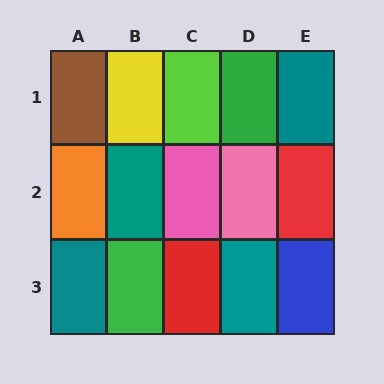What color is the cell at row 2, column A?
Orange.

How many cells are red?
2 cells are red.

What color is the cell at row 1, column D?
Green.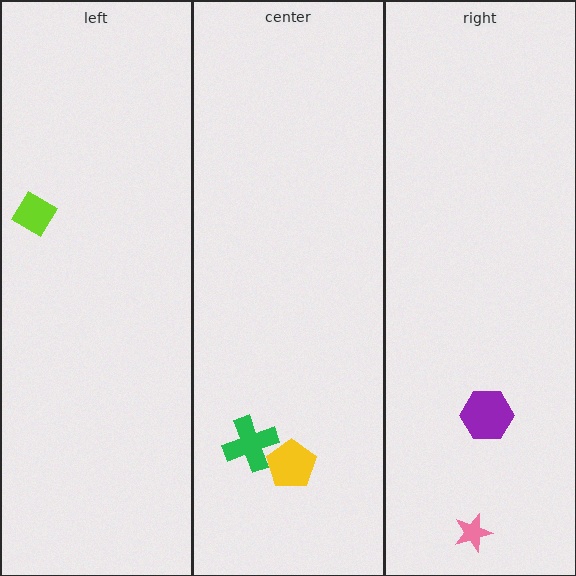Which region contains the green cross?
The center region.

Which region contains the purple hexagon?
The right region.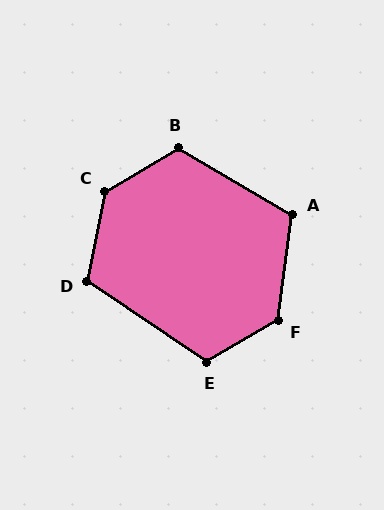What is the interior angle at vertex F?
Approximately 128 degrees (obtuse).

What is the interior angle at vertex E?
Approximately 116 degrees (obtuse).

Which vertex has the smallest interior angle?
A, at approximately 113 degrees.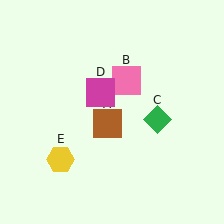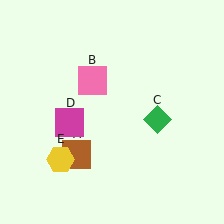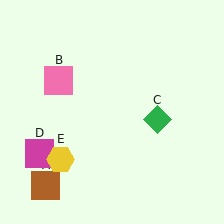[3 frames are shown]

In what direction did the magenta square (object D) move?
The magenta square (object D) moved down and to the left.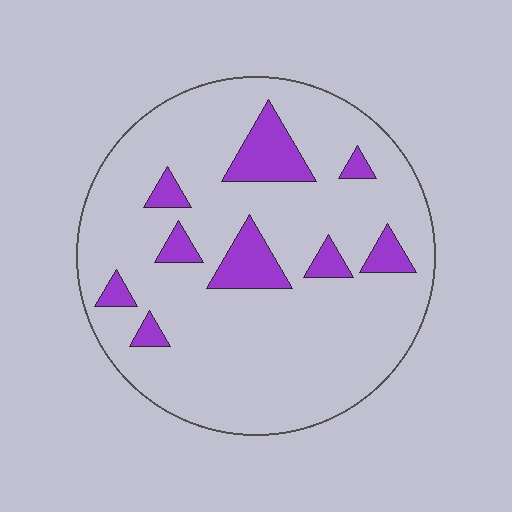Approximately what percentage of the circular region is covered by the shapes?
Approximately 15%.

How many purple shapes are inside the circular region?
9.